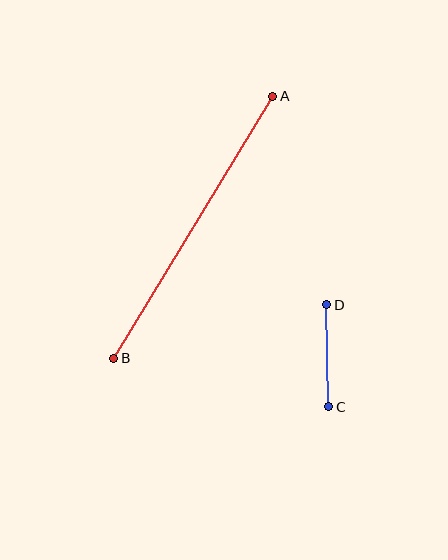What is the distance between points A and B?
The distance is approximately 307 pixels.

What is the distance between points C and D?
The distance is approximately 102 pixels.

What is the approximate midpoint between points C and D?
The midpoint is at approximately (328, 356) pixels.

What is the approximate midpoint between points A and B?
The midpoint is at approximately (193, 227) pixels.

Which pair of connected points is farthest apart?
Points A and B are farthest apart.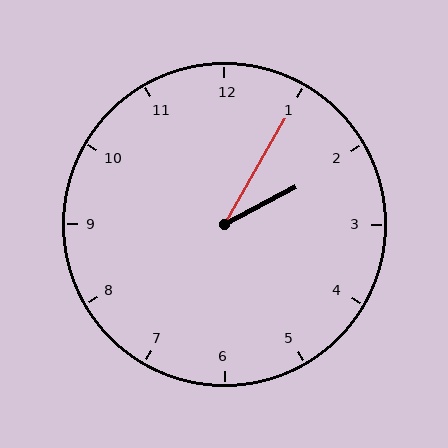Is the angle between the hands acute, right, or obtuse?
It is acute.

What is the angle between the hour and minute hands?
Approximately 32 degrees.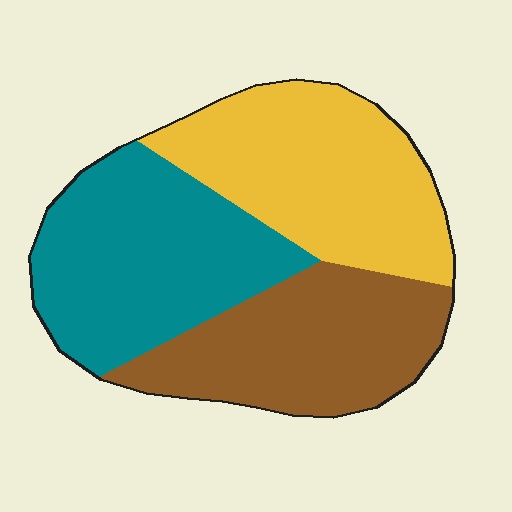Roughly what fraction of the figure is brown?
Brown covers 31% of the figure.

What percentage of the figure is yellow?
Yellow takes up between a third and a half of the figure.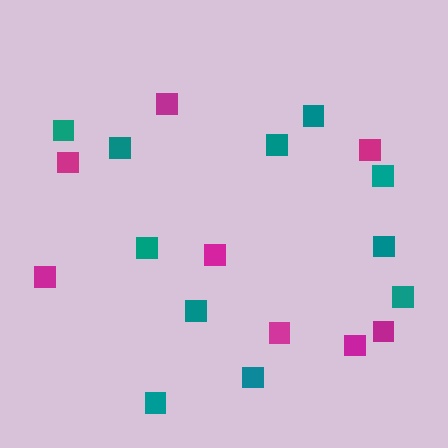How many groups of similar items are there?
There are 2 groups: one group of teal squares (11) and one group of magenta squares (8).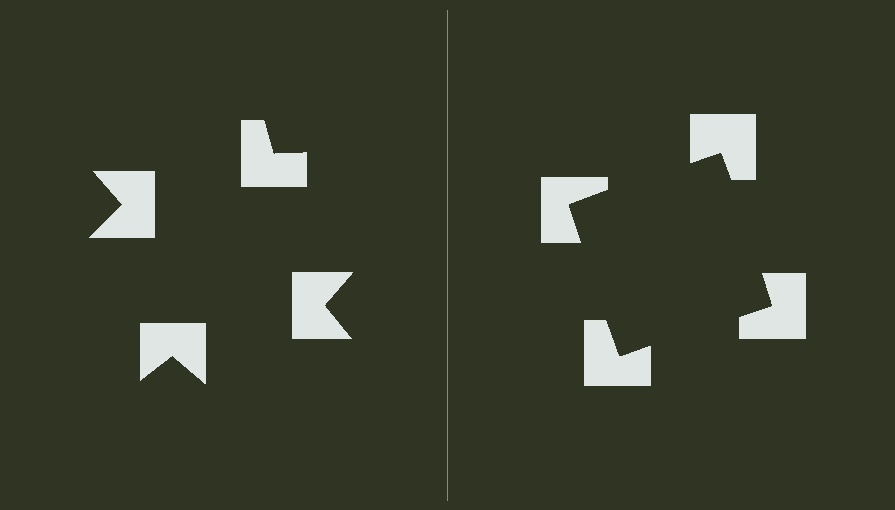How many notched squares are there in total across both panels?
8 — 4 on each side.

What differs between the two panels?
The notched squares are positioned identically on both sides; only the wedge orientations differ. On the right they align to a square; on the left they are misaligned.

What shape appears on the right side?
An illusory square.